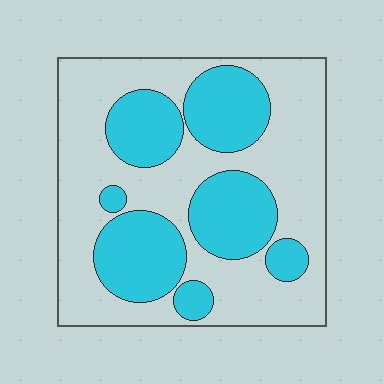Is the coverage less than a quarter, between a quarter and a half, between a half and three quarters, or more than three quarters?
Between a quarter and a half.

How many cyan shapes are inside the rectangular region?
7.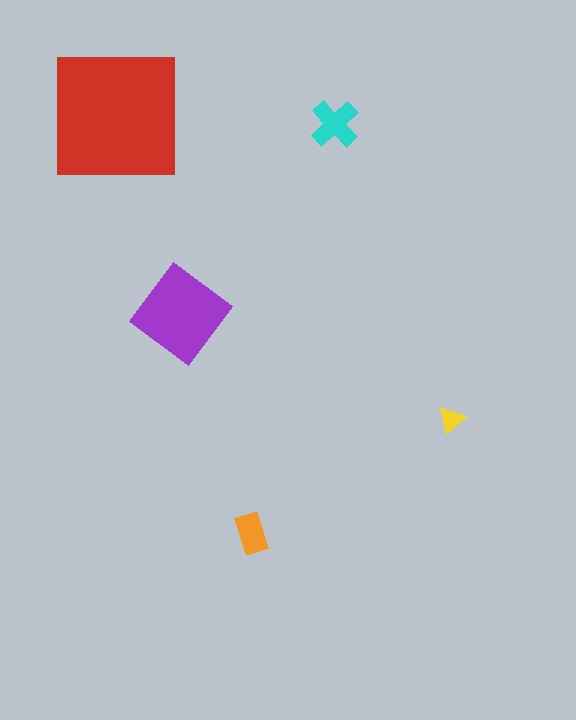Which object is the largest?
The red square.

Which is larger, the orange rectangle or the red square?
The red square.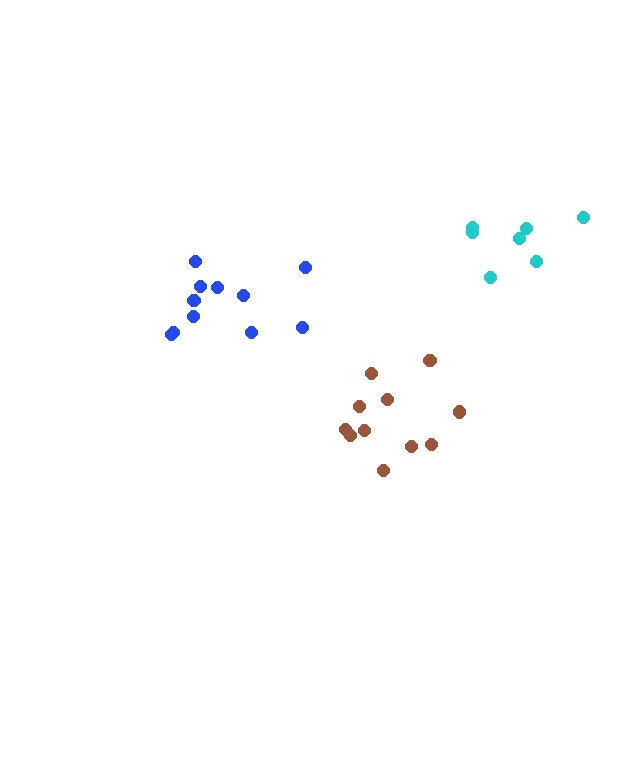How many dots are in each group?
Group 1: 7 dots, Group 2: 11 dots, Group 3: 11 dots (29 total).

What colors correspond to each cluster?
The clusters are colored: cyan, brown, blue.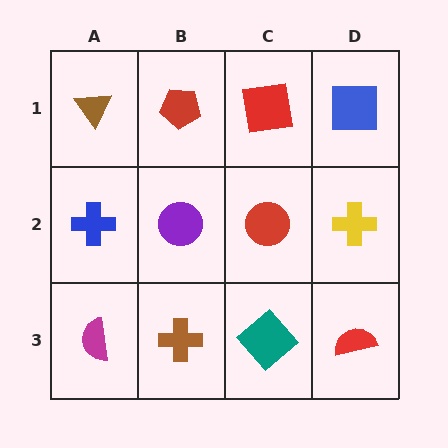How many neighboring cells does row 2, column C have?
4.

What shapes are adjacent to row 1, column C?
A red circle (row 2, column C), a red pentagon (row 1, column B), a blue square (row 1, column D).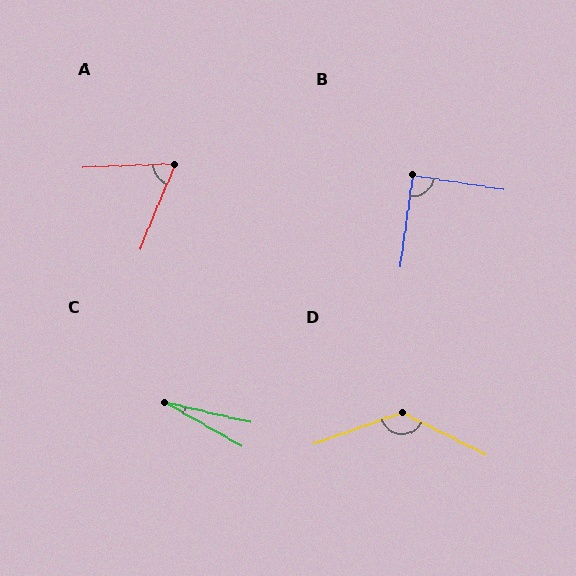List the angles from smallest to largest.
C (16°), A (65°), B (89°), D (133°).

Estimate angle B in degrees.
Approximately 89 degrees.